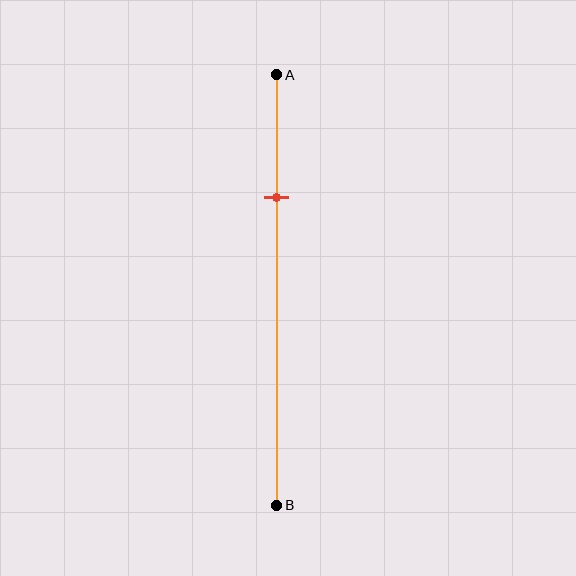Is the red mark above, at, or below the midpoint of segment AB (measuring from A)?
The red mark is above the midpoint of segment AB.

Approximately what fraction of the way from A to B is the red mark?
The red mark is approximately 30% of the way from A to B.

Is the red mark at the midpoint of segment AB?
No, the mark is at about 30% from A, not at the 50% midpoint.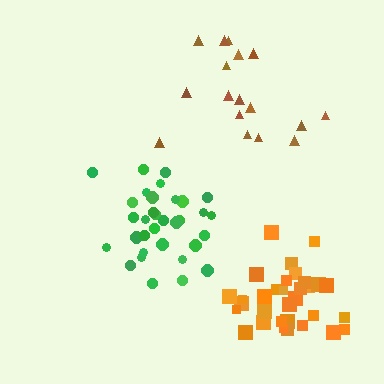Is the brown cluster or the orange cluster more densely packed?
Orange.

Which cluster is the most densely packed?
Green.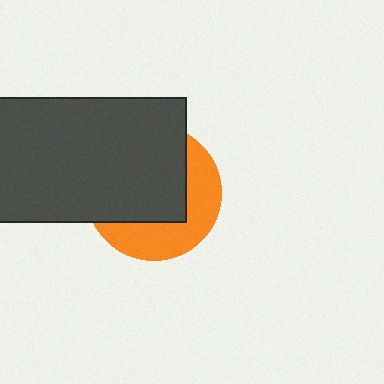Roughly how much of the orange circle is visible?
A small part of it is visible (roughly 39%).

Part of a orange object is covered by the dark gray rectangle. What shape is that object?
It is a circle.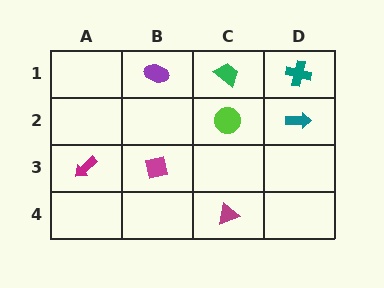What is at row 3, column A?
A magenta arrow.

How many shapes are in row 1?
3 shapes.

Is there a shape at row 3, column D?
No, that cell is empty.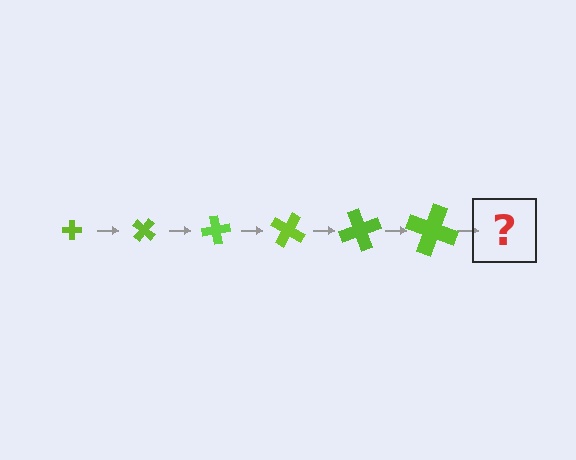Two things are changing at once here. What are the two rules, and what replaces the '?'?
The two rules are that the cross grows larger each step and it rotates 40 degrees each step. The '?' should be a cross, larger than the previous one and rotated 240 degrees from the start.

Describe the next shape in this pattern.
It should be a cross, larger than the previous one and rotated 240 degrees from the start.